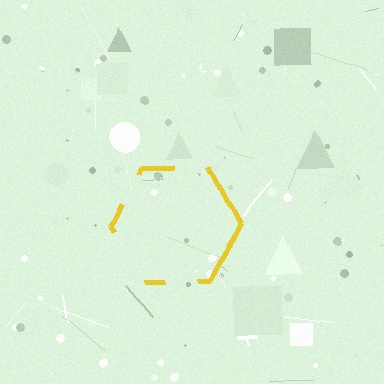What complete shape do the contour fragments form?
The contour fragments form a hexagon.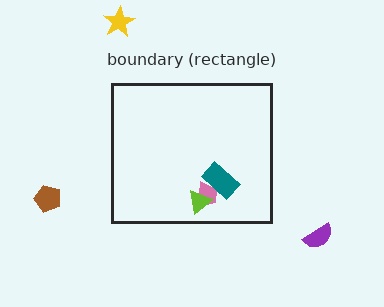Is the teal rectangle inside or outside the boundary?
Inside.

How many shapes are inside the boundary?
3 inside, 3 outside.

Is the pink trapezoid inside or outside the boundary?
Inside.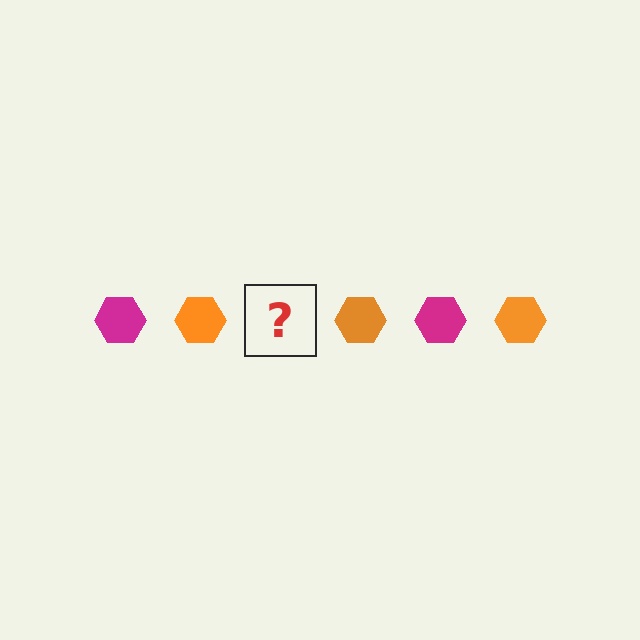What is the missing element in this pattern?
The missing element is a magenta hexagon.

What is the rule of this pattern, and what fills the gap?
The rule is that the pattern cycles through magenta, orange hexagons. The gap should be filled with a magenta hexagon.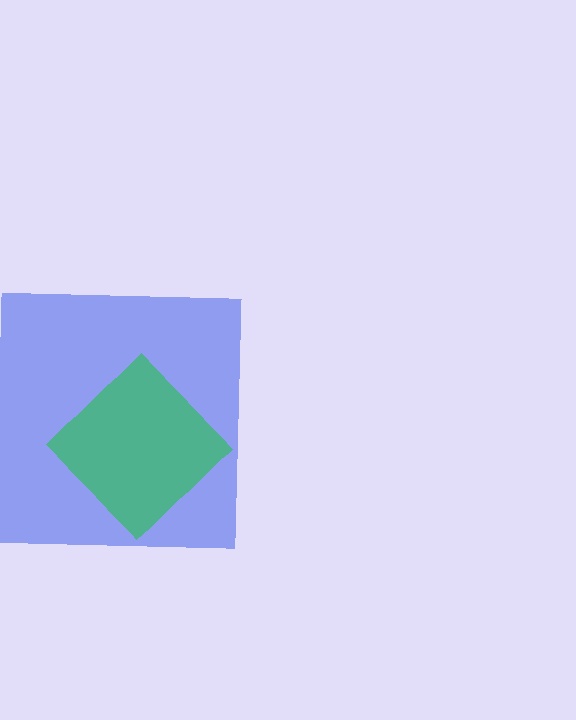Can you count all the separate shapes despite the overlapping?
Yes, there are 2 separate shapes.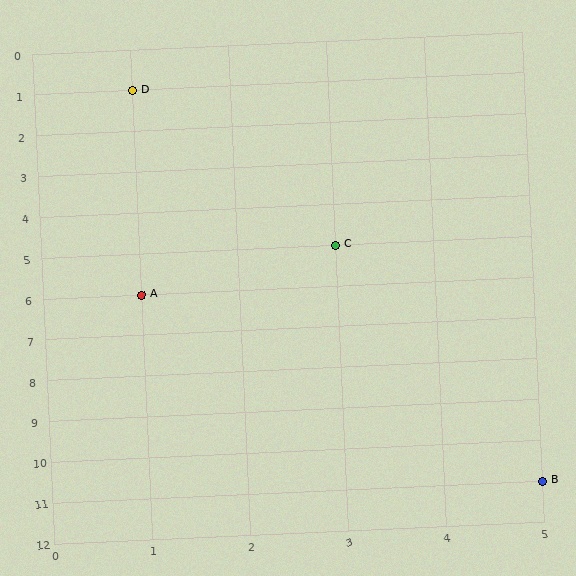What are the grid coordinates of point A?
Point A is at grid coordinates (1, 6).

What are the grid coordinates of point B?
Point B is at grid coordinates (5, 11).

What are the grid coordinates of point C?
Point C is at grid coordinates (3, 5).